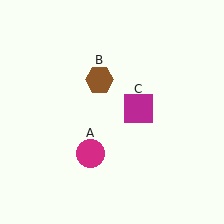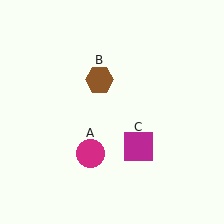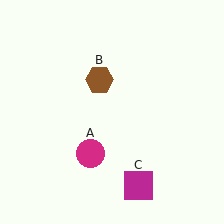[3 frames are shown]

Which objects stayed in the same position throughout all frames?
Magenta circle (object A) and brown hexagon (object B) remained stationary.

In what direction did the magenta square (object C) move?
The magenta square (object C) moved down.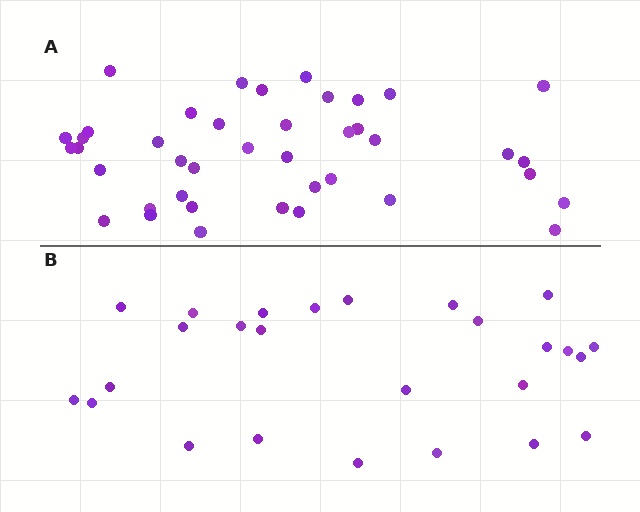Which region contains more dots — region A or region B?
Region A (the top region) has more dots.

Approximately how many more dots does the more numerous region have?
Region A has approximately 15 more dots than region B.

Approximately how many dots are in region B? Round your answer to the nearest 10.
About 30 dots. (The exact count is 26, which rounds to 30.)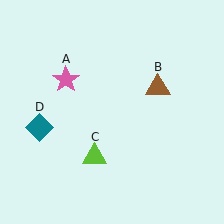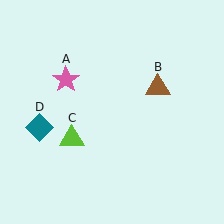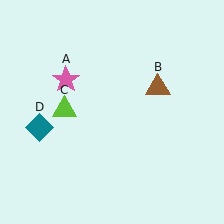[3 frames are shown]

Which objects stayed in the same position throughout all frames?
Pink star (object A) and brown triangle (object B) and teal diamond (object D) remained stationary.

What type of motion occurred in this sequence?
The lime triangle (object C) rotated clockwise around the center of the scene.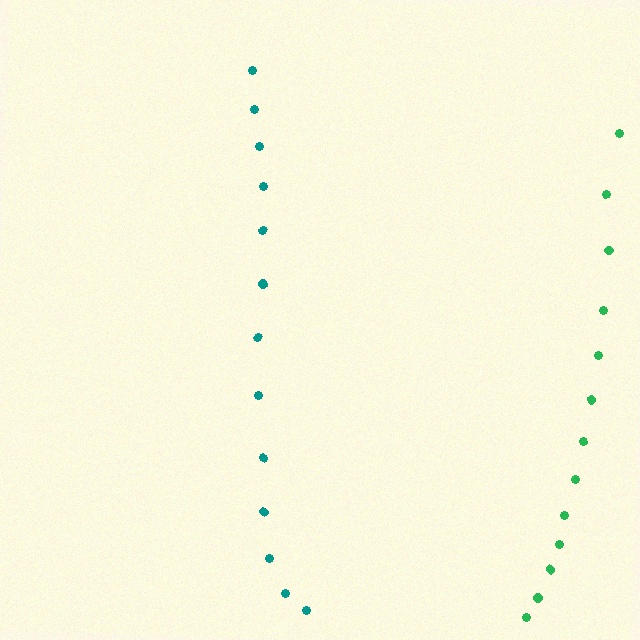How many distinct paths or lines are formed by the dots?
There are 2 distinct paths.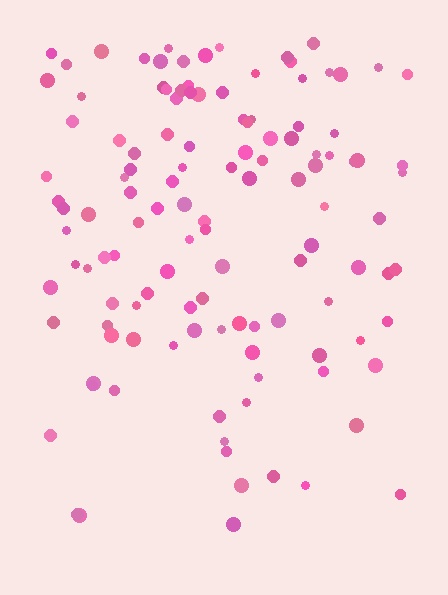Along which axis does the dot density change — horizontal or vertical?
Vertical.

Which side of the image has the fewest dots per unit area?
The bottom.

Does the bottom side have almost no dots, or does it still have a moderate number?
Still a moderate number, just noticeably fewer than the top.